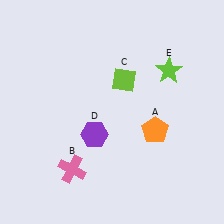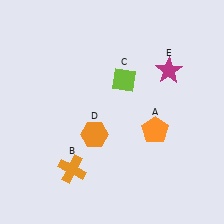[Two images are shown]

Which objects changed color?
B changed from pink to orange. D changed from purple to orange. E changed from lime to magenta.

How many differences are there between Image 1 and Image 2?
There are 3 differences between the two images.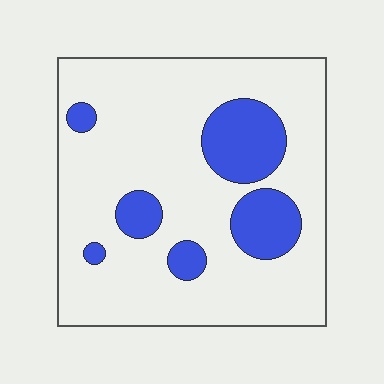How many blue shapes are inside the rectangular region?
6.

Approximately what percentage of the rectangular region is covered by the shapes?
Approximately 20%.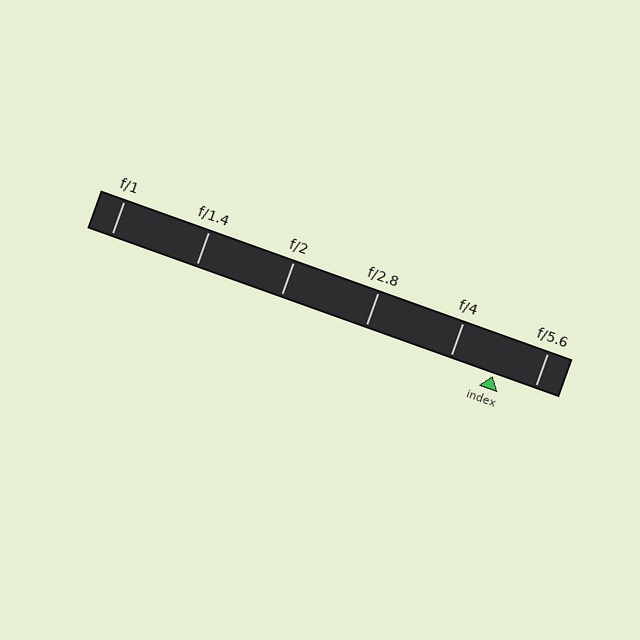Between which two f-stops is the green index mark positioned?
The index mark is between f/4 and f/5.6.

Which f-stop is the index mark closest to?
The index mark is closest to f/5.6.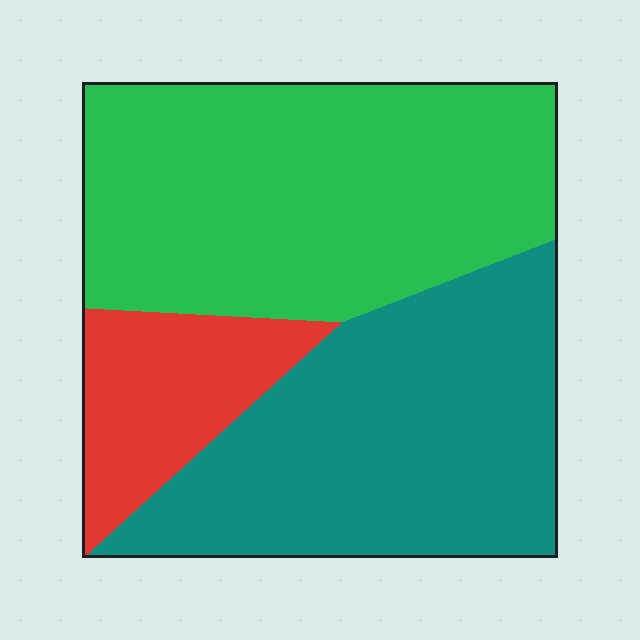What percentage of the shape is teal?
Teal takes up about two fifths (2/5) of the shape.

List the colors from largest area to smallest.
From largest to smallest: green, teal, red.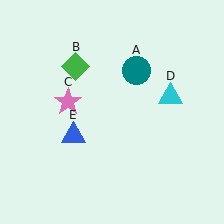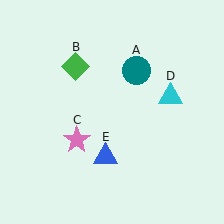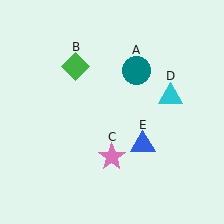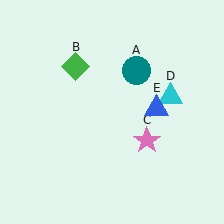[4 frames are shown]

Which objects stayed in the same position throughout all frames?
Teal circle (object A) and green diamond (object B) and cyan triangle (object D) remained stationary.